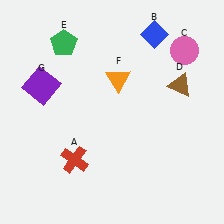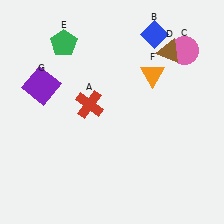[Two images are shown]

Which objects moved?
The objects that moved are: the red cross (A), the brown triangle (D), the orange triangle (F).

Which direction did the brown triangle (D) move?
The brown triangle (D) moved up.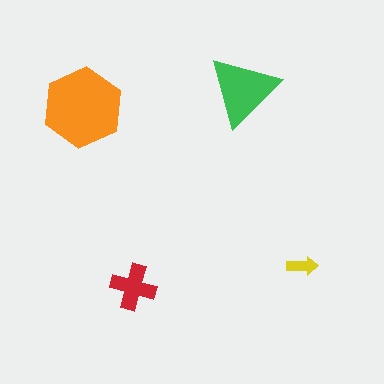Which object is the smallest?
The yellow arrow.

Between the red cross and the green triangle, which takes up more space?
The green triangle.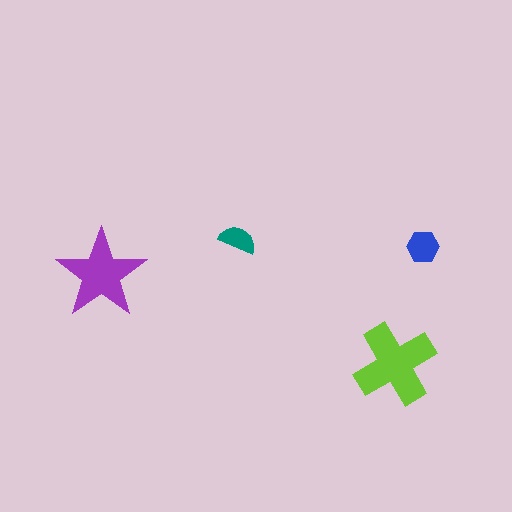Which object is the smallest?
The teal semicircle.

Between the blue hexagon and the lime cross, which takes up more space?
The lime cross.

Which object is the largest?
The lime cross.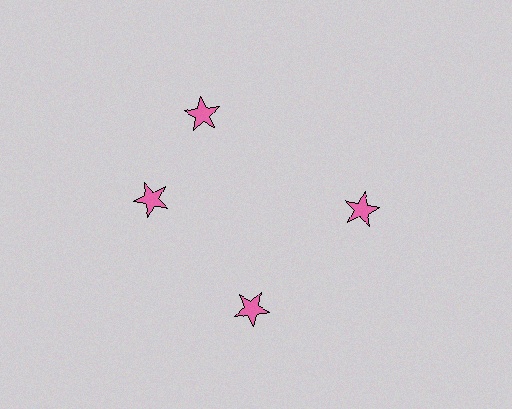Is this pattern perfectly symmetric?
No. The 4 pink stars are arranged in a ring, but one element near the 12 o'clock position is rotated out of alignment along the ring, breaking the 4-fold rotational symmetry.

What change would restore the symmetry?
The symmetry would be restored by rotating it back into even spacing with its neighbors so that all 4 stars sit at equal angles and equal distance from the center.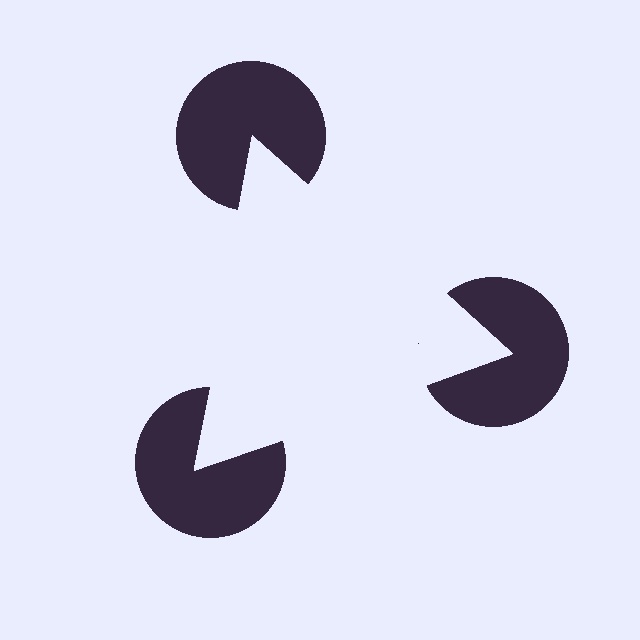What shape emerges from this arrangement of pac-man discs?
An illusory triangle — its edges are inferred from the aligned wedge cuts in the pac-man discs, not physically drawn.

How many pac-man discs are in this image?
There are 3 — one at each vertex of the illusory triangle.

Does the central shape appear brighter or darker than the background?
It typically appears slightly brighter than the background, even though no actual brightness change is drawn.